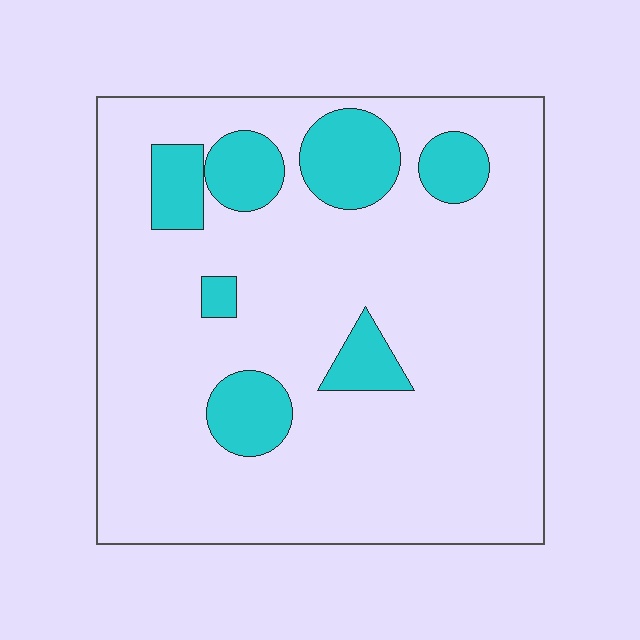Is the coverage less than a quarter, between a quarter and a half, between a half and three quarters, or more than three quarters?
Less than a quarter.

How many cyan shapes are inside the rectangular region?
7.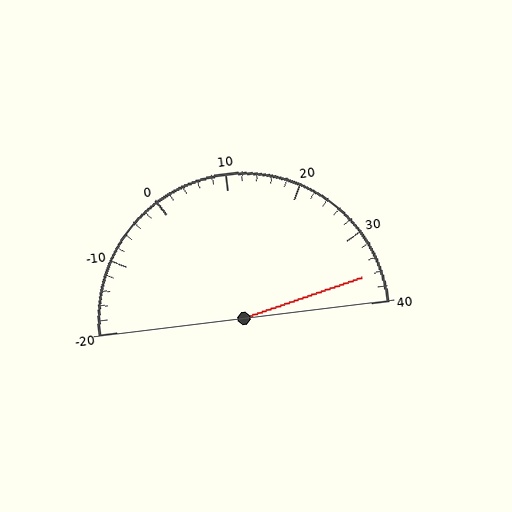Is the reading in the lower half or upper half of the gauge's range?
The reading is in the upper half of the range (-20 to 40).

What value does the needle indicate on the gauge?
The needle indicates approximately 36.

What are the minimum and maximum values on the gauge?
The gauge ranges from -20 to 40.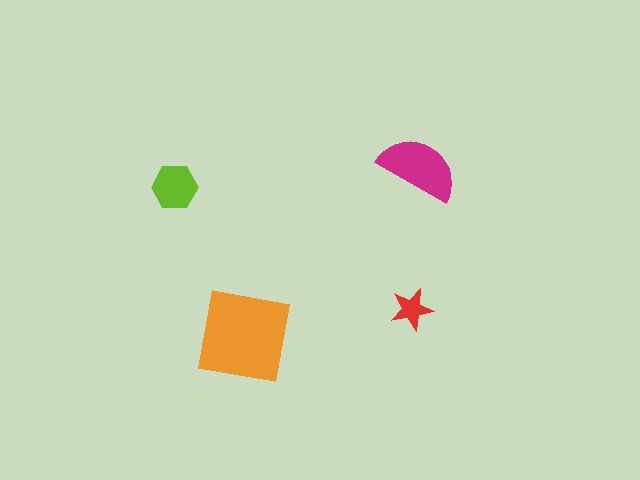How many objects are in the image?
There are 4 objects in the image.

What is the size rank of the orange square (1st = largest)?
1st.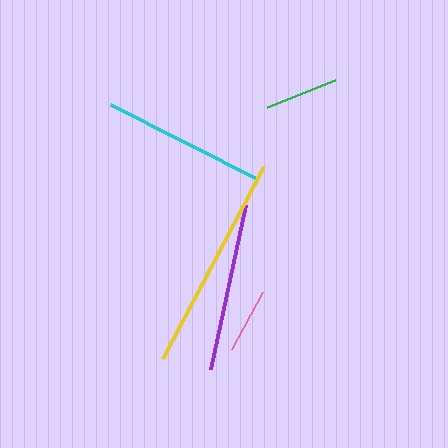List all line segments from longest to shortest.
From longest to shortest: yellow, purple, cyan, green, pink.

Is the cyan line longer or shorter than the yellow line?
The yellow line is longer than the cyan line.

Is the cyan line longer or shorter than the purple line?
The purple line is longer than the cyan line.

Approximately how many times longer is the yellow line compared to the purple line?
The yellow line is approximately 1.3 times the length of the purple line.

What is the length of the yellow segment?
The yellow segment is approximately 217 pixels long.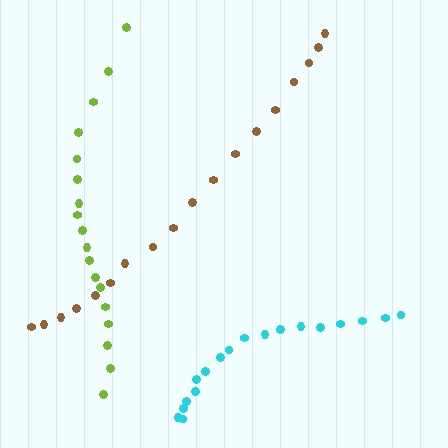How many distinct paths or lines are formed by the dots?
There are 3 distinct paths.